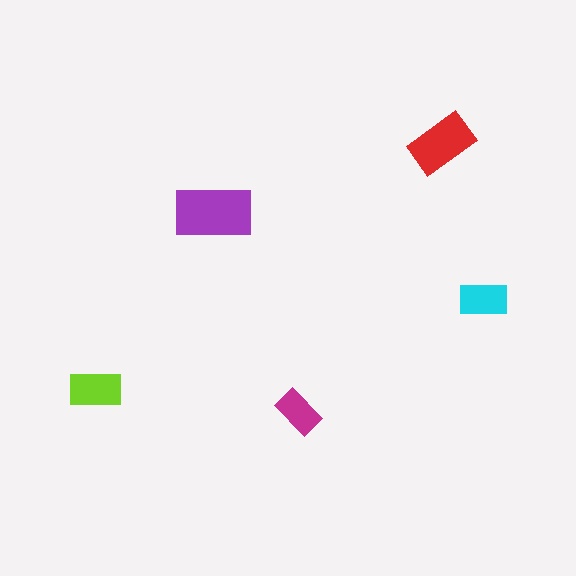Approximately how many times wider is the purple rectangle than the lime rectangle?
About 1.5 times wider.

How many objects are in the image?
There are 5 objects in the image.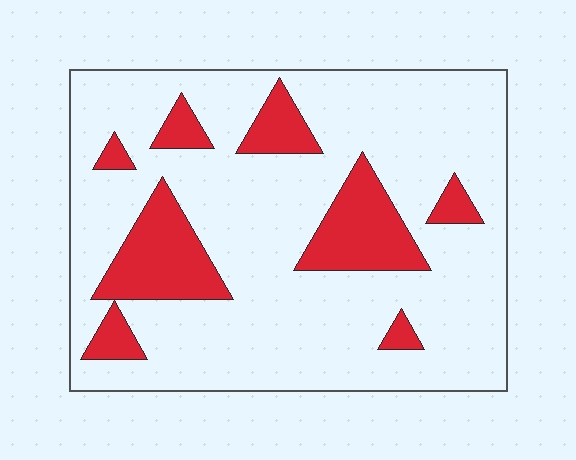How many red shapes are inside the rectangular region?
8.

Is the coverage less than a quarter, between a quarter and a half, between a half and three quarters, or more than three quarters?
Less than a quarter.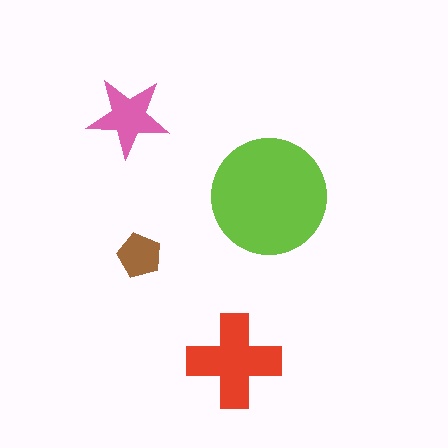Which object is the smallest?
The brown pentagon.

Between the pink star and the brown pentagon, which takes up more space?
The pink star.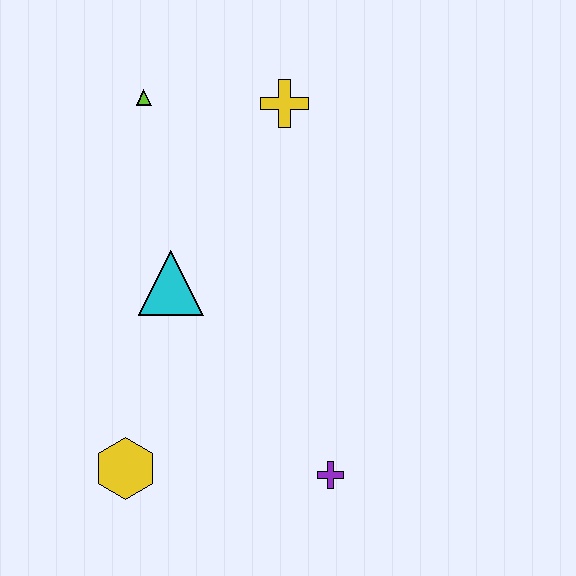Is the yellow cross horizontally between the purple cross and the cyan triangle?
Yes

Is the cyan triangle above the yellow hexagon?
Yes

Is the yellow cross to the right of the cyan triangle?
Yes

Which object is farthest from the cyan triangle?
The purple cross is farthest from the cyan triangle.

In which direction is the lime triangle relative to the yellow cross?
The lime triangle is to the left of the yellow cross.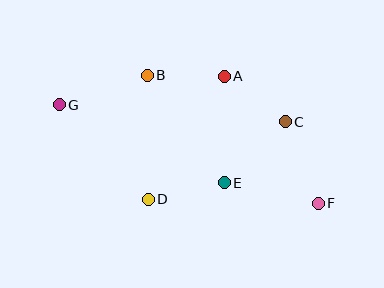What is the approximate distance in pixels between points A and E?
The distance between A and E is approximately 107 pixels.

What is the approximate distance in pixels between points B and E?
The distance between B and E is approximately 132 pixels.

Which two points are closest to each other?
Points A and C are closest to each other.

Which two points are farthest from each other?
Points F and G are farthest from each other.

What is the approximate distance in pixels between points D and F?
The distance between D and F is approximately 170 pixels.